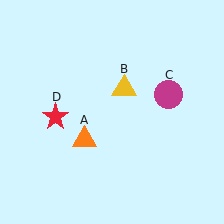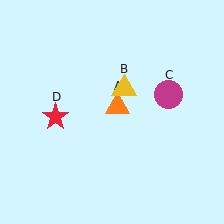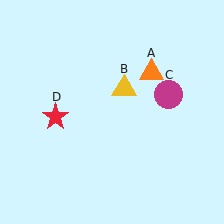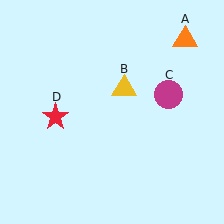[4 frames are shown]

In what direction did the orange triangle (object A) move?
The orange triangle (object A) moved up and to the right.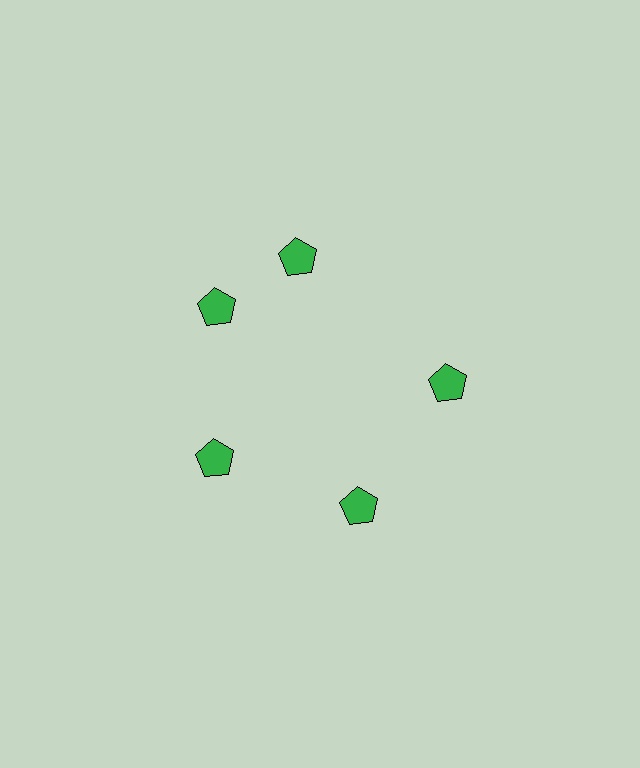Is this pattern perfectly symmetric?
No. The 5 green pentagons are arranged in a ring, but one element near the 1 o'clock position is rotated out of alignment along the ring, breaking the 5-fold rotational symmetry.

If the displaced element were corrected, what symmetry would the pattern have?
It would have 5-fold rotational symmetry — the pattern would map onto itself every 72 degrees.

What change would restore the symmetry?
The symmetry would be restored by rotating it back into even spacing with its neighbors so that all 5 pentagons sit at equal angles and equal distance from the center.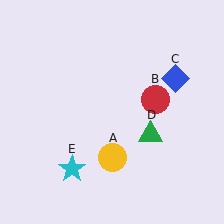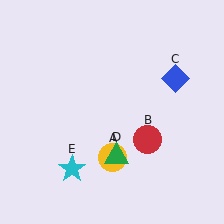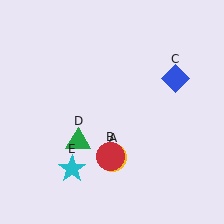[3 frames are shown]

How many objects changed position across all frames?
2 objects changed position: red circle (object B), green triangle (object D).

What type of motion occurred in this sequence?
The red circle (object B), green triangle (object D) rotated clockwise around the center of the scene.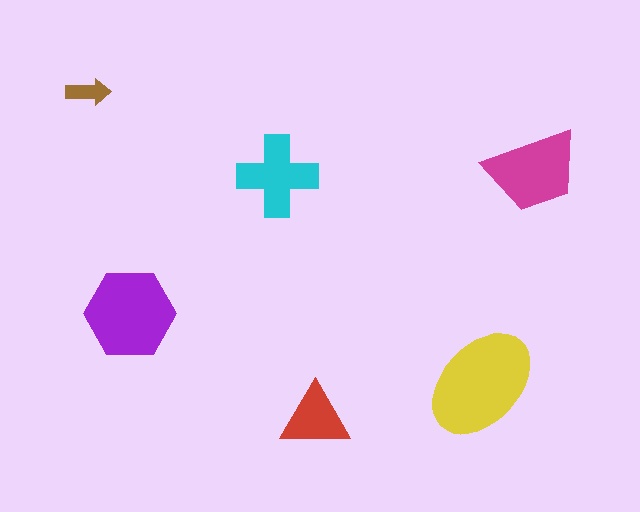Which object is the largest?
The yellow ellipse.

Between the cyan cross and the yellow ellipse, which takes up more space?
The yellow ellipse.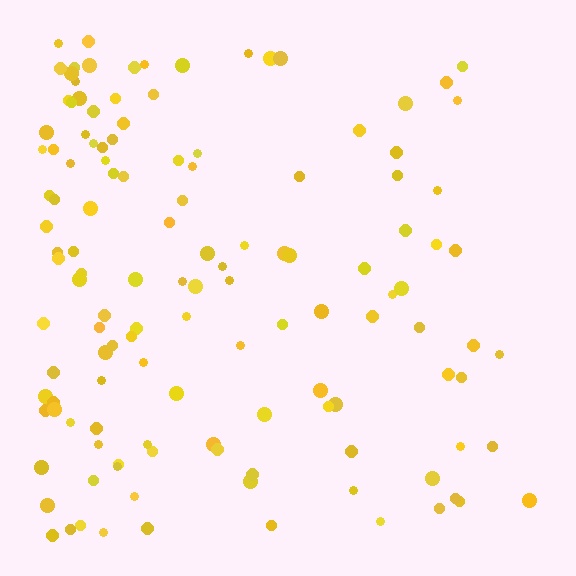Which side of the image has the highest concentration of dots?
The left.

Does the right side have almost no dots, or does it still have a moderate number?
Still a moderate number, just noticeably fewer than the left.